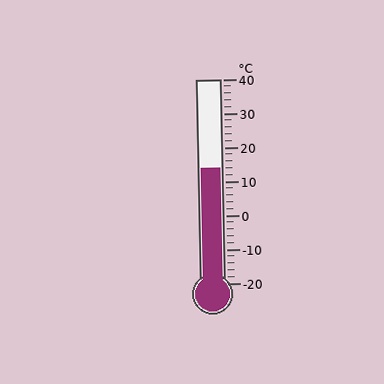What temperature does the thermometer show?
The thermometer shows approximately 14°C.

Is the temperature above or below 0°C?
The temperature is above 0°C.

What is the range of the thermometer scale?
The thermometer scale ranges from -20°C to 40°C.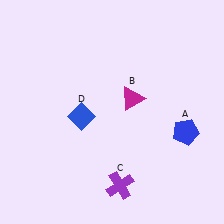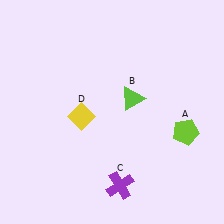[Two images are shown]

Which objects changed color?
A changed from blue to lime. B changed from magenta to lime. D changed from blue to yellow.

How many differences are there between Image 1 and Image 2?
There are 3 differences between the two images.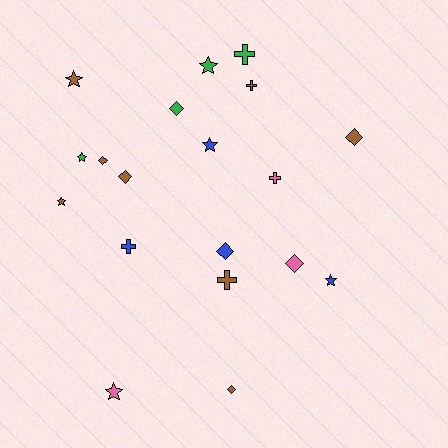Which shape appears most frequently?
Diamond, with 7 objects.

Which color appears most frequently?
Brown, with 8 objects.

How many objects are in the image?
There are 19 objects.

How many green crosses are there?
There is 1 green cross.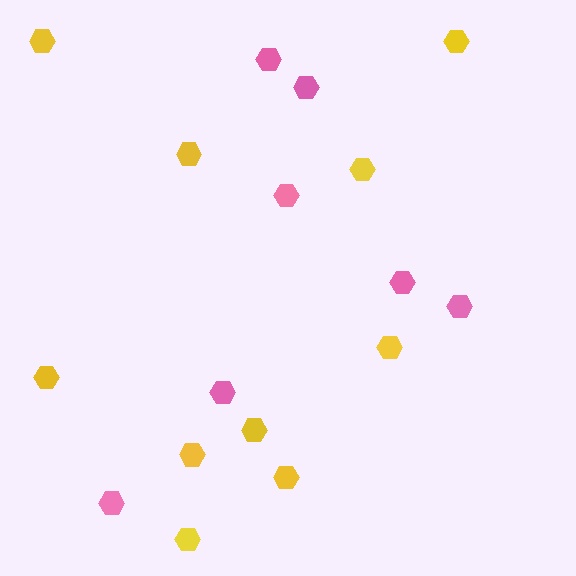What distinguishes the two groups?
There are 2 groups: one group of yellow hexagons (10) and one group of pink hexagons (7).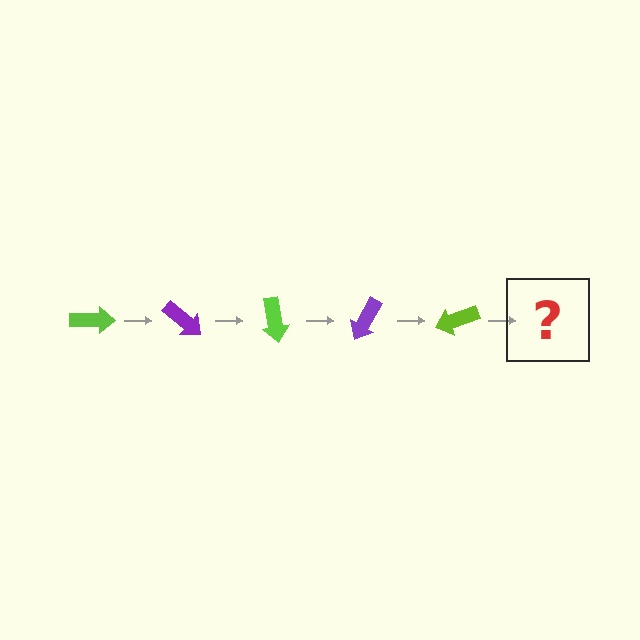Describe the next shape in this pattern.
It should be a purple arrow, rotated 200 degrees from the start.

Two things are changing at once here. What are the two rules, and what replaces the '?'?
The two rules are that it rotates 40 degrees each step and the color cycles through lime and purple. The '?' should be a purple arrow, rotated 200 degrees from the start.